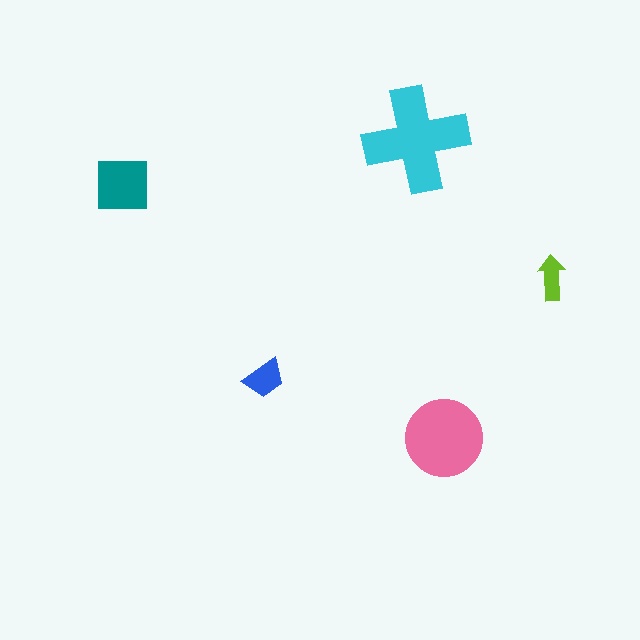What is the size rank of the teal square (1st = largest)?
3rd.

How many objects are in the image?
There are 5 objects in the image.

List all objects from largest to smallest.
The cyan cross, the pink circle, the teal square, the blue trapezoid, the lime arrow.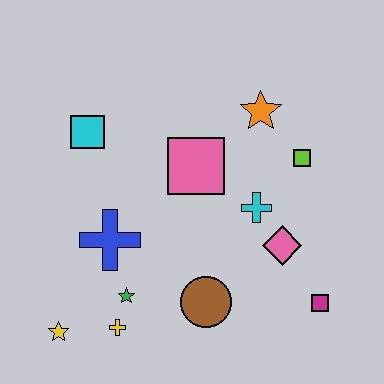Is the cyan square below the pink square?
No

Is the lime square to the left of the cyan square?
No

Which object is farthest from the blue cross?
The magenta square is farthest from the blue cross.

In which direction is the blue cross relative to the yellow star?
The blue cross is above the yellow star.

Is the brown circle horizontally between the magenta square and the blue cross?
Yes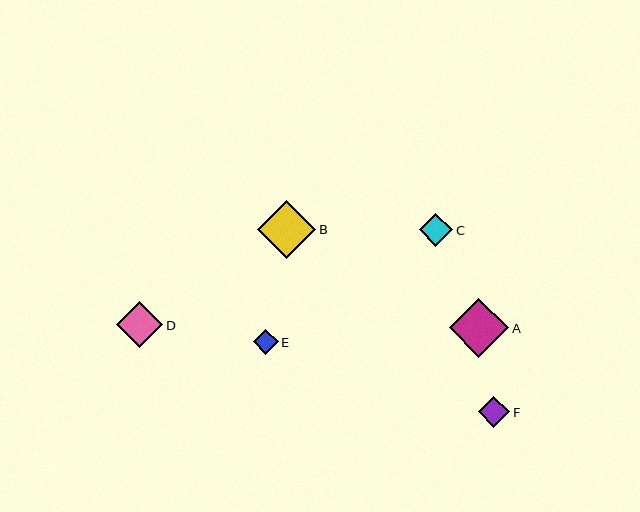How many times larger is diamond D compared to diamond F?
Diamond D is approximately 1.5 times the size of diamond F.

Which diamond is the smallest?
Diamond E is the smallest with a size of approximately 25 pixels.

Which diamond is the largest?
Diamond A is the largest with a size of approximately 59 pixels.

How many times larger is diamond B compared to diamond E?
Diamond B is approximately 2.3 times the size of diamond E.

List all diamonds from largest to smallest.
From largest to smallest: A, B, D, C, F, E.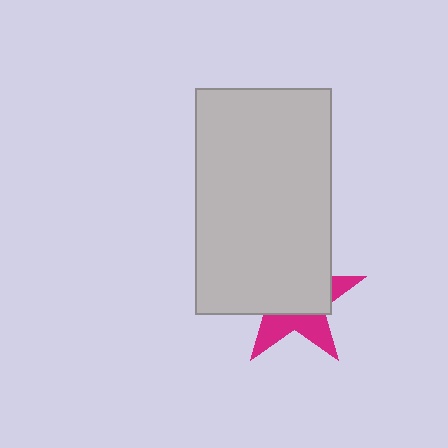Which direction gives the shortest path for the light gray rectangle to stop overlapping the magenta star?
Moving up gives the shortest separation.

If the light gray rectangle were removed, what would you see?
You would see the complete magenta star.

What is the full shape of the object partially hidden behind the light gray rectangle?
The partially hidden object is a magenta star.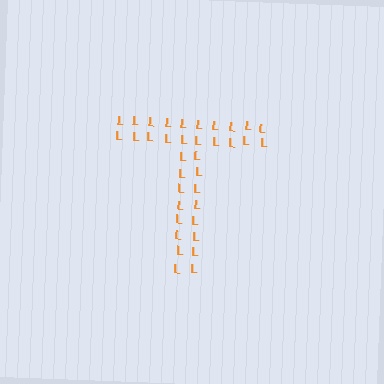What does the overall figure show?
The overall figure shows the letter T.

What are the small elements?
The small elements are letter L's.